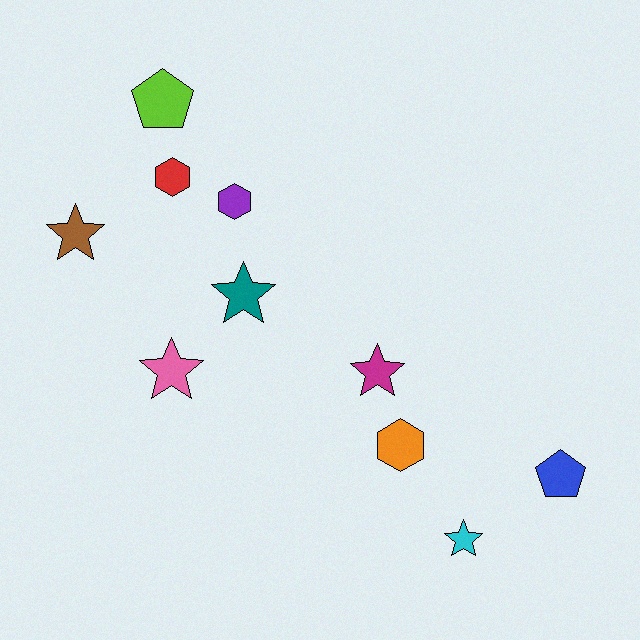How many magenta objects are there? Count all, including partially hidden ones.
There is 1 magenta object.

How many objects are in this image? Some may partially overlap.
There are 10 objects.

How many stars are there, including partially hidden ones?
There are 5 stars.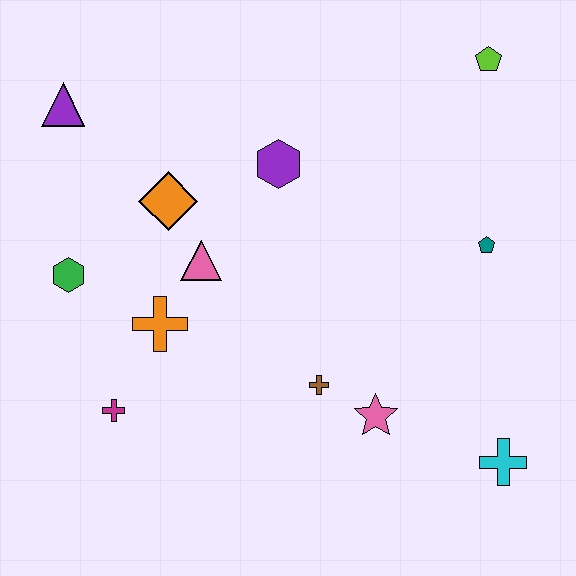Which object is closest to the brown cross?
The pink star is closest to the brown cross.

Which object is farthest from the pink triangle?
The cyan cross is farthest from the pink triangle.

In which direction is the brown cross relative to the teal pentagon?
The brown cross is to the left of the teal pentagon.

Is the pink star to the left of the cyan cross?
Yes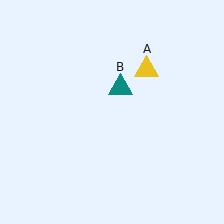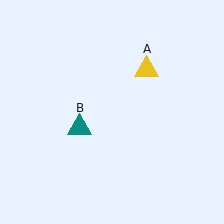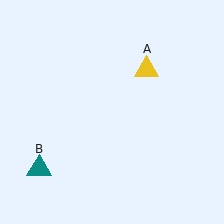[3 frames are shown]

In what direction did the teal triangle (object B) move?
The teal triangle (object B) moved down and to the left.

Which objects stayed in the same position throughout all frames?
Yellow triangle (object A) remained stationary.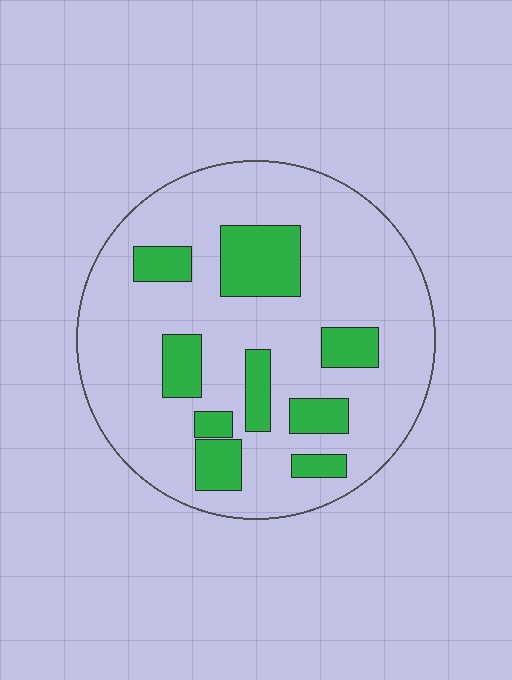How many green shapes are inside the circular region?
9.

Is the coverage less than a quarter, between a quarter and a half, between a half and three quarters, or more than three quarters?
Less than a quarter.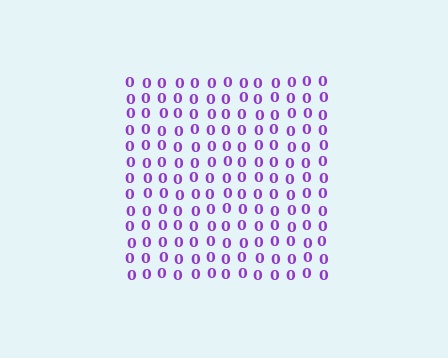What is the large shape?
The large shape is a square.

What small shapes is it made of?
It is made of small digit 0's.